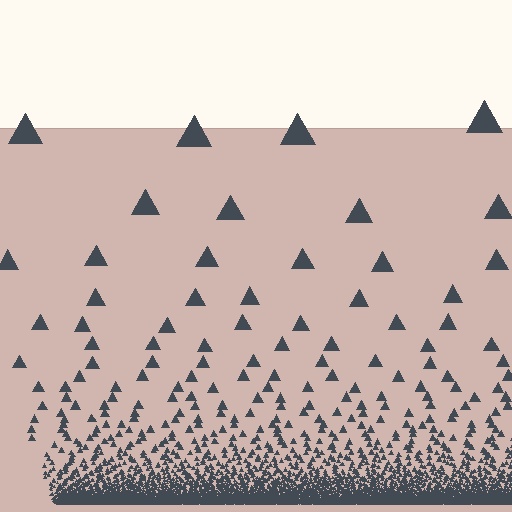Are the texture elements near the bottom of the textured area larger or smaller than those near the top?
Smaller. The gradient is inverted — elements near the bottom are smaller and denser.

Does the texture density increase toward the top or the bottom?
Density increases toward the bottom.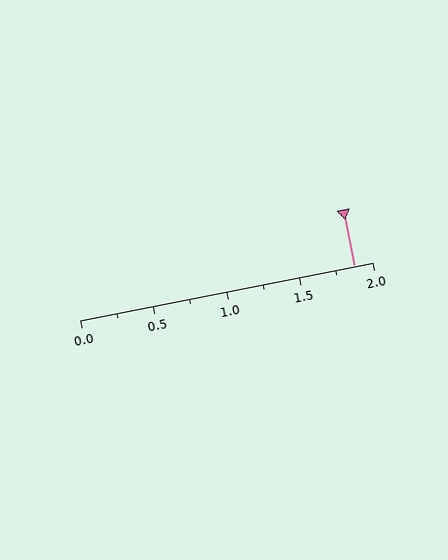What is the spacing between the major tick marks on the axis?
The major ticks are spaced 0.5 apart.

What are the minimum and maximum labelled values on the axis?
The axis runs from 0.0 to 2.0.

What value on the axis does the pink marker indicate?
The marker indicates approximately 1.88.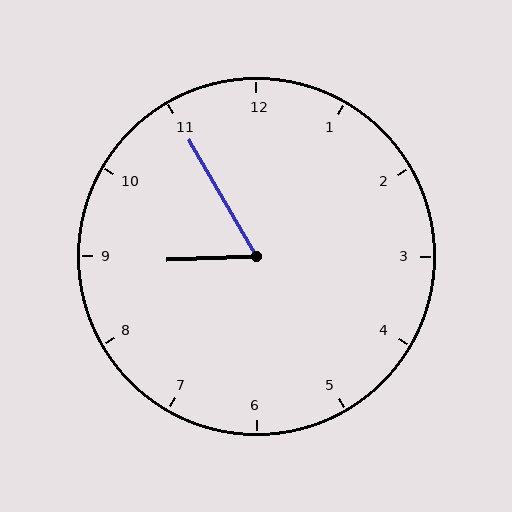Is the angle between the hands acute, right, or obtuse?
It is acute.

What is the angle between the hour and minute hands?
Approximately 62 degrees.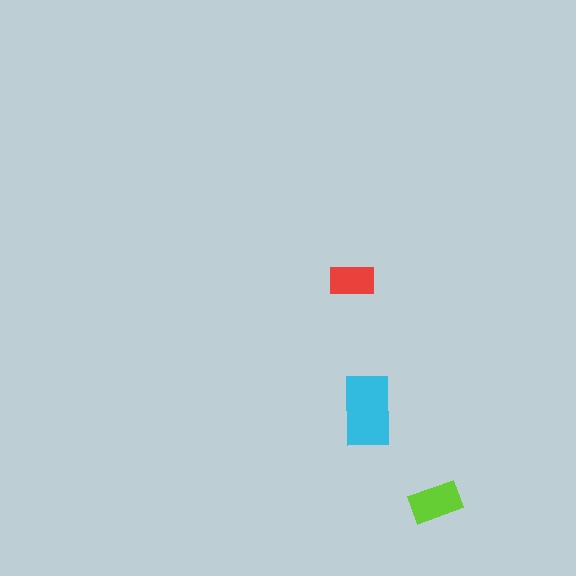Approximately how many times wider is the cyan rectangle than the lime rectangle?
About 1.5 times wider.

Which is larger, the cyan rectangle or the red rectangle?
The cyan one.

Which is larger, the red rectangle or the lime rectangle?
The lime one.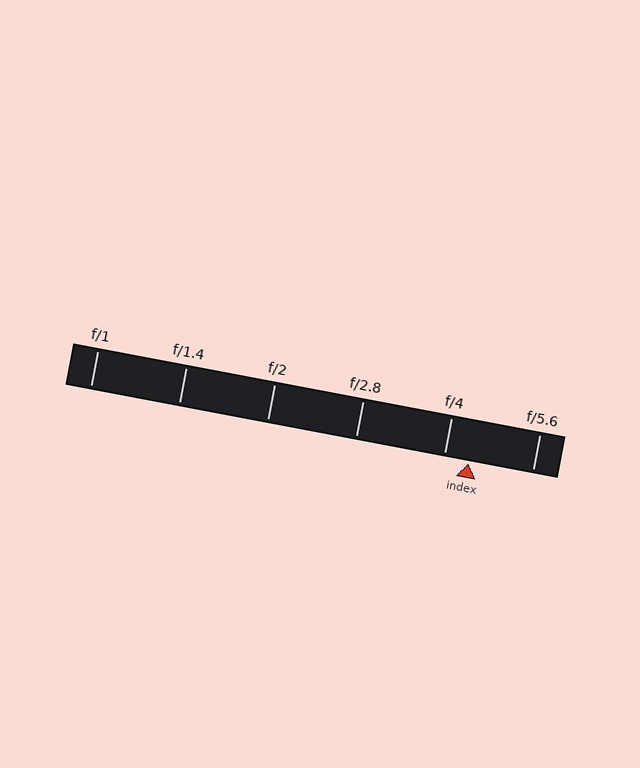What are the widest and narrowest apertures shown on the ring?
The widest aperture shown is f/1 and the narrowest is f/5.6.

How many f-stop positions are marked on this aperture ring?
There are 6 f-stop positions marked.